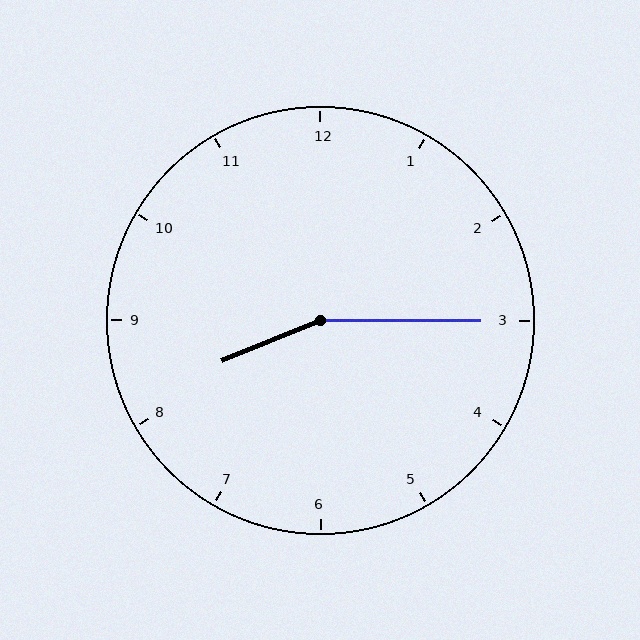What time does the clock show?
8:15.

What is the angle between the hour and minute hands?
Approximately 158 degrees.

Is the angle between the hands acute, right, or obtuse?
It is obtuse.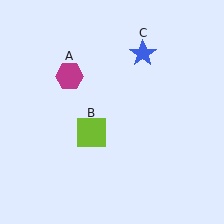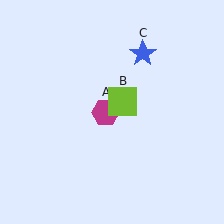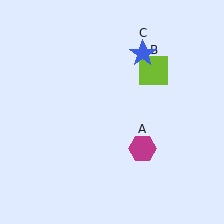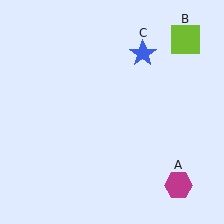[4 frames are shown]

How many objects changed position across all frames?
2 objects changed position: magenta hexagon (object A), lime square (object B).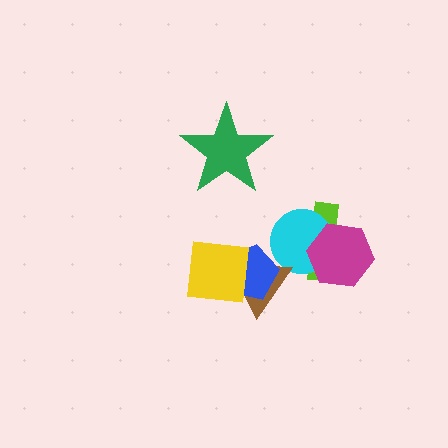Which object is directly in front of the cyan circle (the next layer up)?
The brown triangle is directly in front of the cyan circle.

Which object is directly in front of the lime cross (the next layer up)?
The cyan circle is directly in front of the lime cross.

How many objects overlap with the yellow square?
2 objects overlap with the yellow square.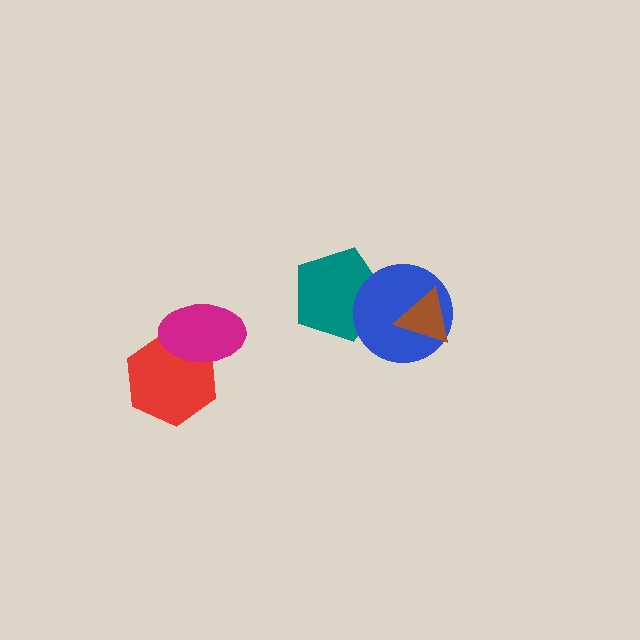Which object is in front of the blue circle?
The brown triangle is in front of the blue circle.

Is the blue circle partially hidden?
Yes, it is partially covered by another shape.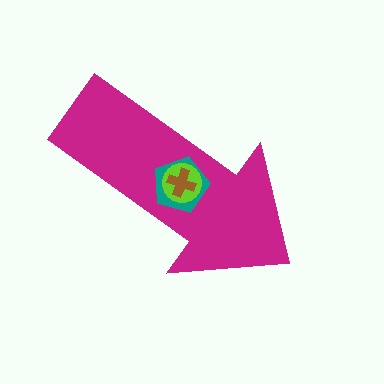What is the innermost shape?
The brown cross.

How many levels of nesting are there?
4.